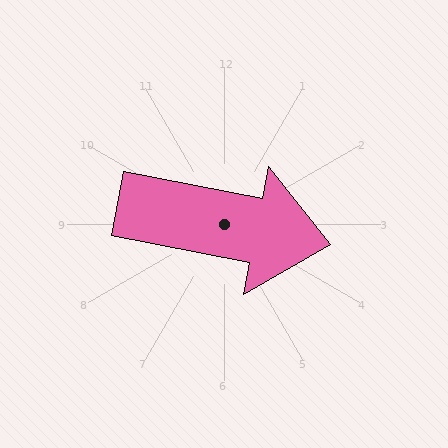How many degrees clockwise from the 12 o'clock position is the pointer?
Approximately 101 degrees.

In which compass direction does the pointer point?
East.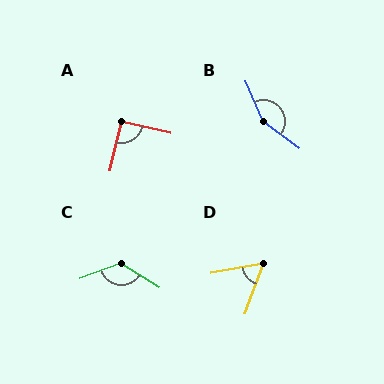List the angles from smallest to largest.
D (59°), A (90°), C (127°), B (151°).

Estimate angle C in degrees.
Approximately 127 degrees.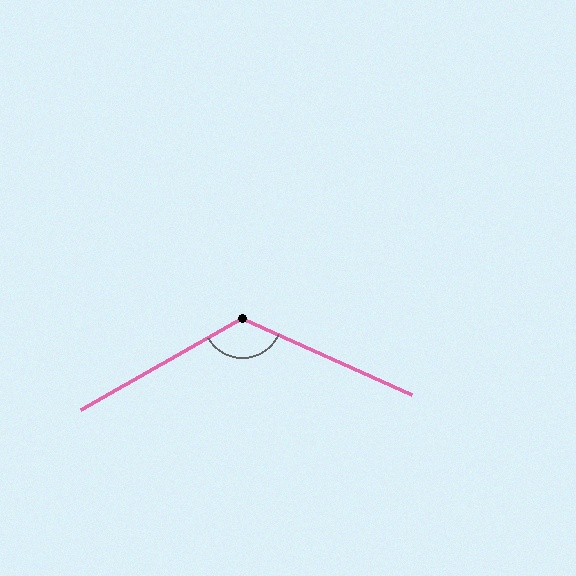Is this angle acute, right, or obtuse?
It is obtuse.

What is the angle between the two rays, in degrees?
Approximately 126 degrees.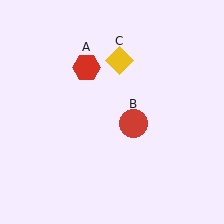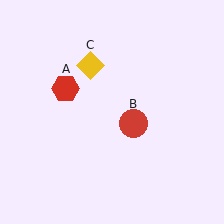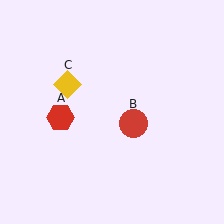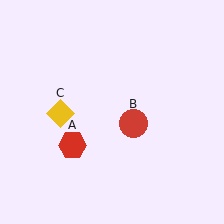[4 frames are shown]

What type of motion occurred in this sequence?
The red hexagon (object A), yellow diamond (object C) rotated counterclockwise around the center of the scene.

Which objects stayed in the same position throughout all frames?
Red circle (object B) remained stationary.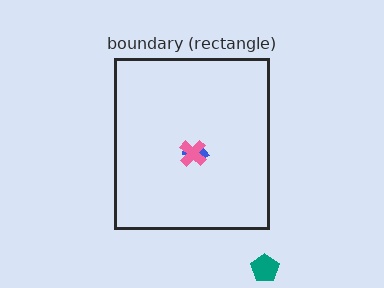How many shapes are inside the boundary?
2 inside, 1 outside.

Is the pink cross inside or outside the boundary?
Inside.